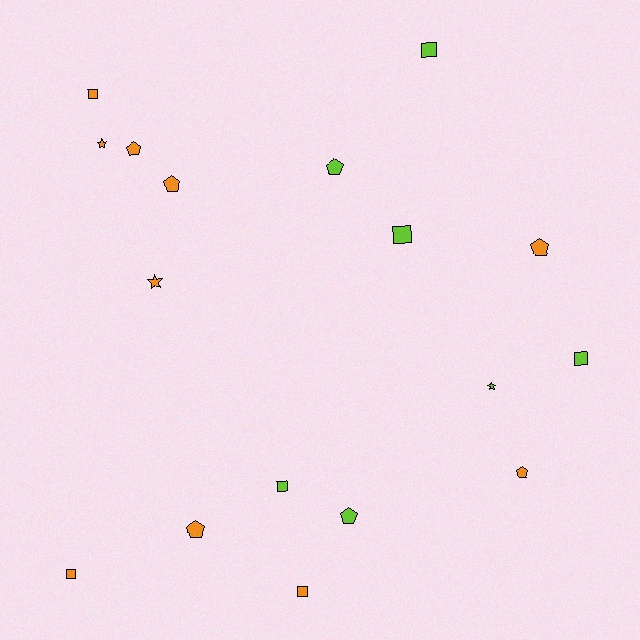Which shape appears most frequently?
Pentagon, with 7 objects.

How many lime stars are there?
There is 1 lime star.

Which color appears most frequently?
Orange, with 10 objects.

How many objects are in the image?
There are 17 objects.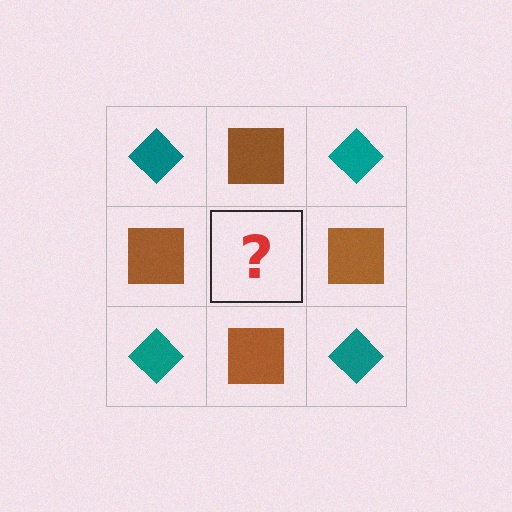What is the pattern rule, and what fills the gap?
The rule is that it alternates teal diamond and brown square in a checkerboard pattern. The gap should be filled with a teal diamond.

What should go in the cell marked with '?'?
The missing cell should contain a teal diamond.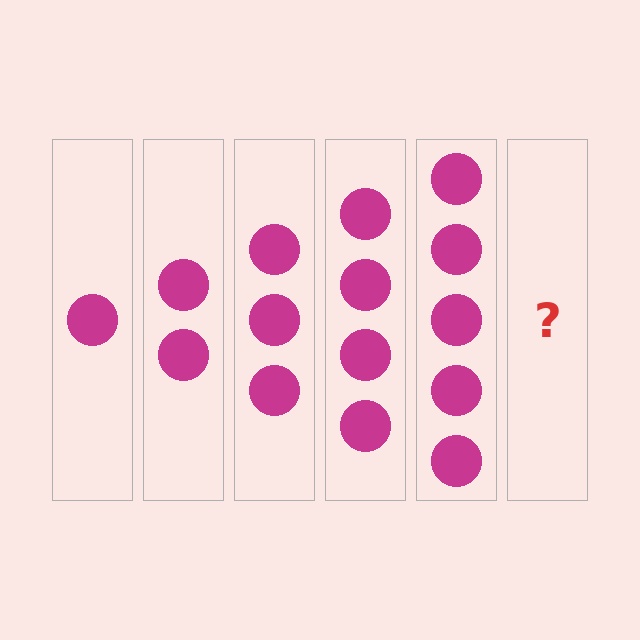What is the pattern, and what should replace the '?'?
The pattern is that each step adds one more circle. The '?' should be 6 circles.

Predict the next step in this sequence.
The next step is 6 circles.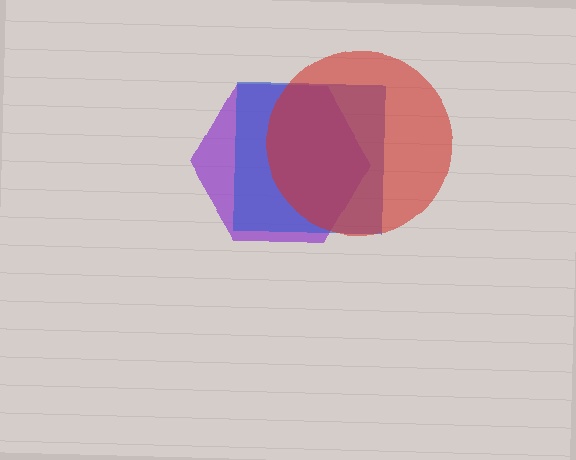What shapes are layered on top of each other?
The layered shapes are: a purple hexagon, a blue square, a red circle.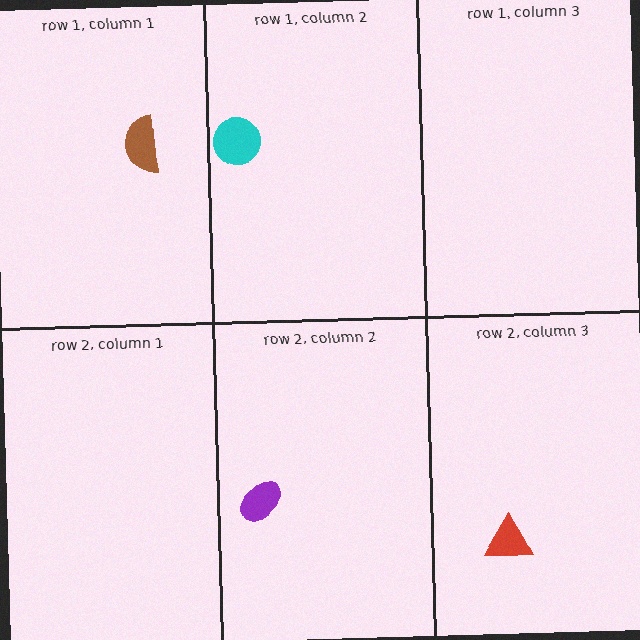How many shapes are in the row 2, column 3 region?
1.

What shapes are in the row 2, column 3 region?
The red triangle.